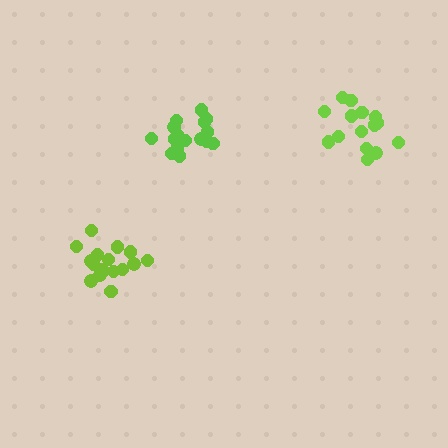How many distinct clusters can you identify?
There are 3 distinct clusters.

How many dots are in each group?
Group 1: 15 dots, Group 2: 17 dots, Group 3: 16 dots (48 total).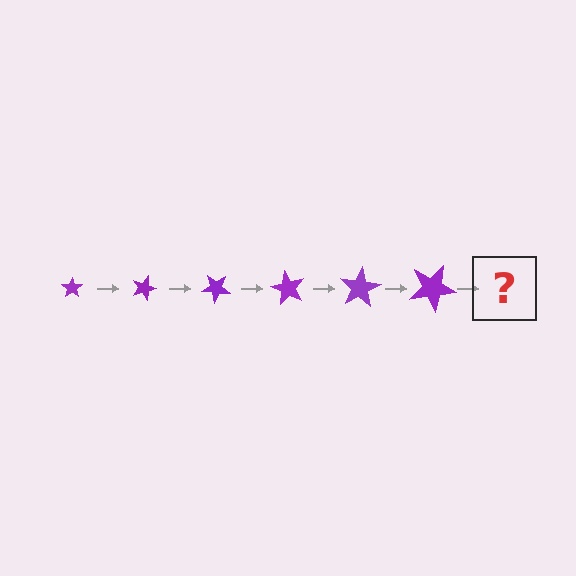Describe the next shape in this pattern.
It should be a star, larger than the previous one and rotated 120 degrees from the start.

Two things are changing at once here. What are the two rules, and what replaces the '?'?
The two rules are that the star grows larger each step and it rotates 20 degrees each step. The '?' should be a star, larger than the previous one and rotated 120 degrees from the start.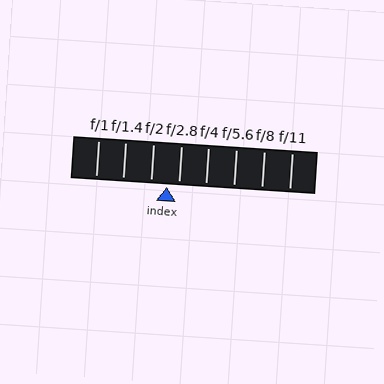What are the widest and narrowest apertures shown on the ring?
The widest aperture shown is f/1 and the narrowest is f/11.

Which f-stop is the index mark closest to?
The index mark is closest to f/2.8.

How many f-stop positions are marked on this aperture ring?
There are 8 f-stop positions marked.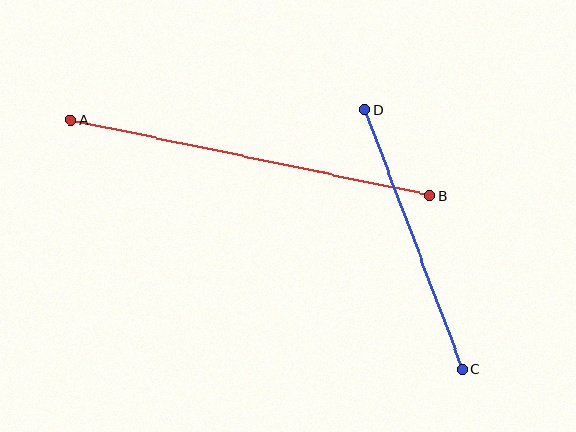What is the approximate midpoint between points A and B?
The midpoint is at approximately (250, 158) pixels.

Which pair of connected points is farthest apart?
Points A and B are farthest apart.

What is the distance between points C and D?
The distance is approximately 277 pixels.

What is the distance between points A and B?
The distance is approximately 367 pixels.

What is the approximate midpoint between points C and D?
The midpoint is at approximately (414, 240) pixels.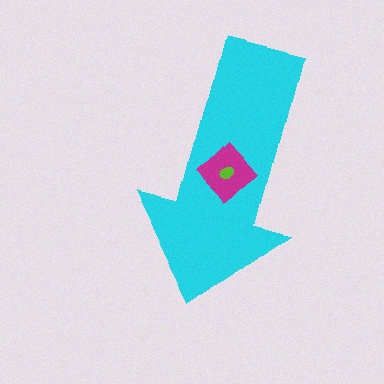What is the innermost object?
The lime ellipse.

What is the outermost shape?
The cyan arrow.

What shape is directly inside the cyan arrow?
The magenta diamond.